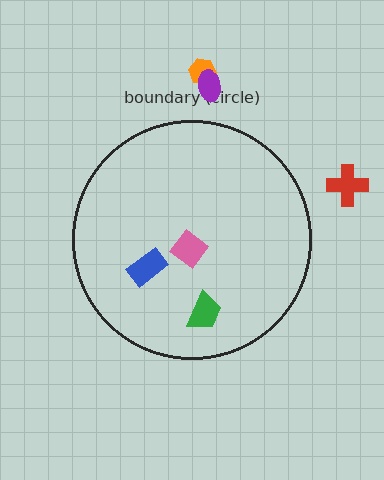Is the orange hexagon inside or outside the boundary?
Outside.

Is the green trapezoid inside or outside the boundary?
Inside.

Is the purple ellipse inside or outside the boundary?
Outside.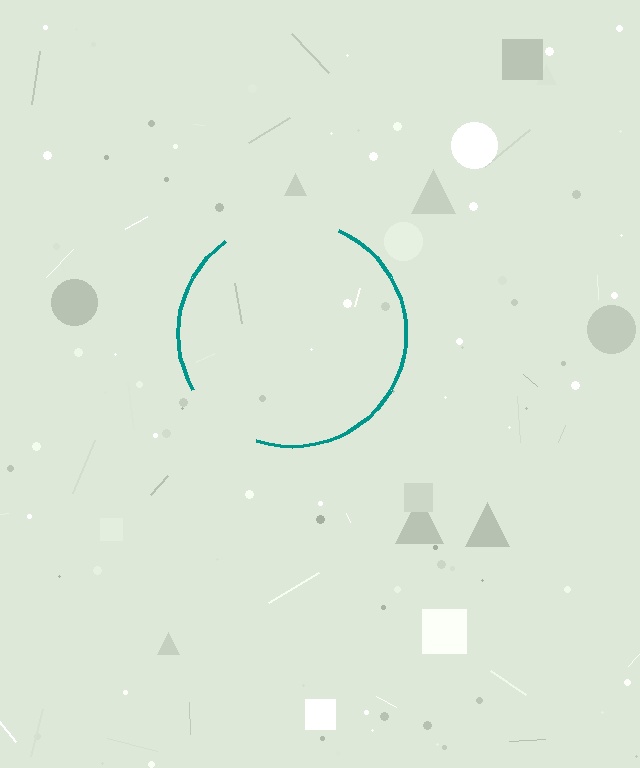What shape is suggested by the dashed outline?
The dashed outline suggests a circle.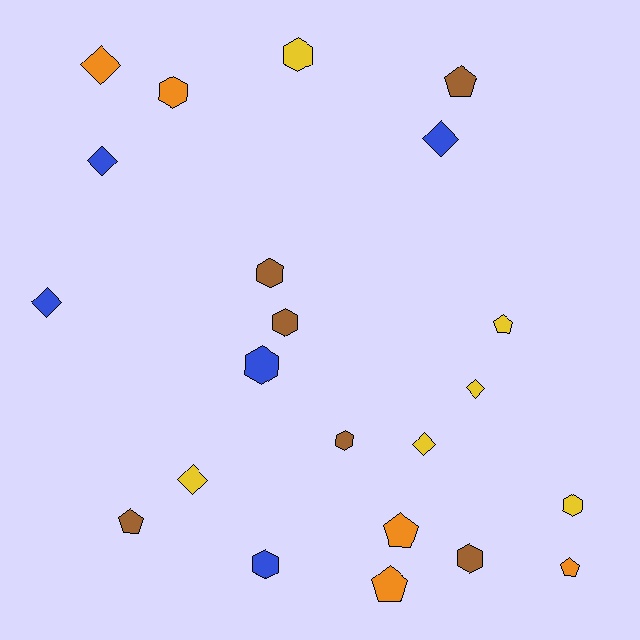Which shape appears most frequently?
Hexagon, with 9 objects.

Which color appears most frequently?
Yellow, with 6 objects.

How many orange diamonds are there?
There is 1 orange diamond.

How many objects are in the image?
There are 22 objects.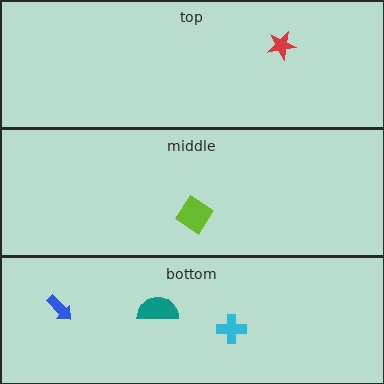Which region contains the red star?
The top region.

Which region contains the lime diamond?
The middle region.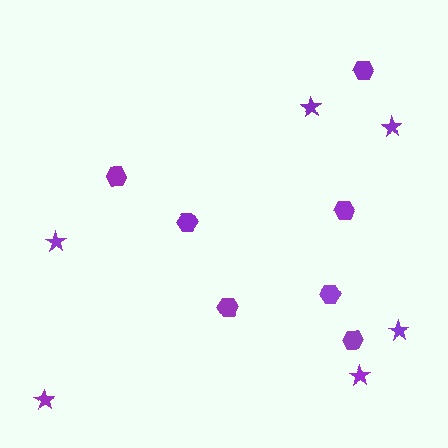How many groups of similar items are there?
There are 2 groups: one group of stars (6) and one group of hexagons (7).